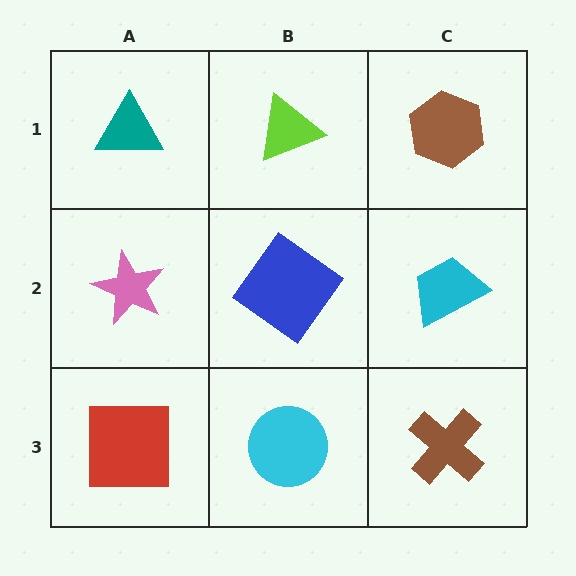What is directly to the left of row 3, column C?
A cyan circle.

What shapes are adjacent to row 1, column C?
A cyan trapezoid (row 2, column C), a lime triangle (row 1, column B).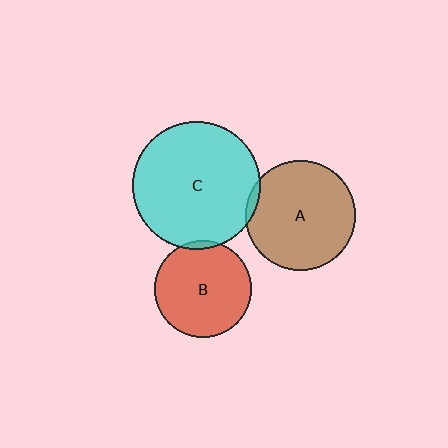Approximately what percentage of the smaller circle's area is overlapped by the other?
Approximately 5%.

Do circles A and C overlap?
Yes.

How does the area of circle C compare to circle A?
Approximately 1.4 times.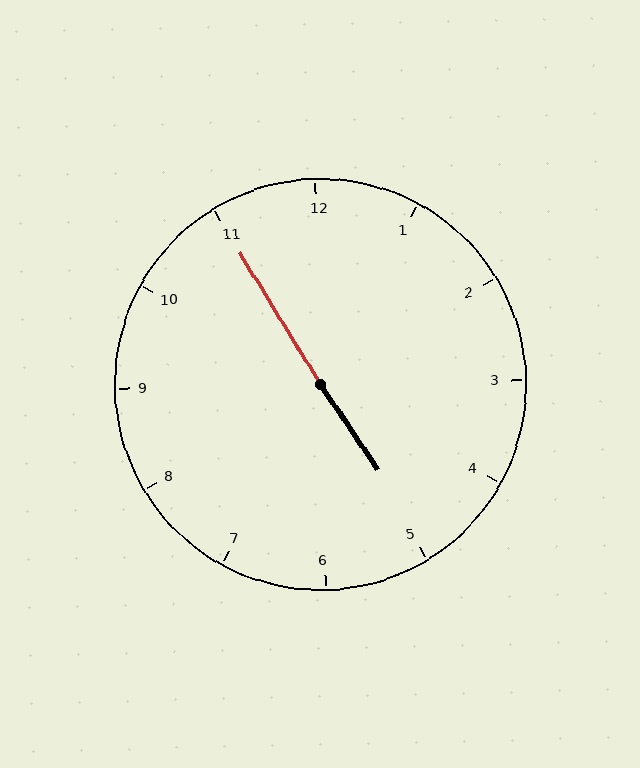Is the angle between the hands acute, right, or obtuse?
It is obtuse.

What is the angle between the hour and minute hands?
Approximately 178 degrees.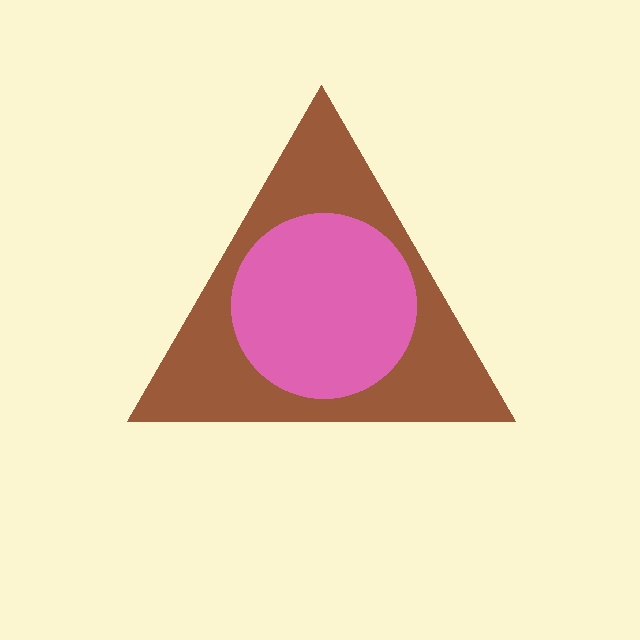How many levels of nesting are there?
2.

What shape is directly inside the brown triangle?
The pink circle.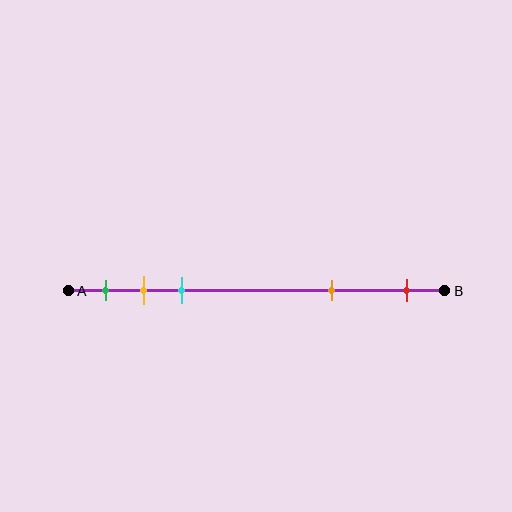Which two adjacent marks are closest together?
The yellow and cyan marks are the closest adjacent pair.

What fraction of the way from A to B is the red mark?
The red mark is approximately 90% (0.9) of the way from A to B.